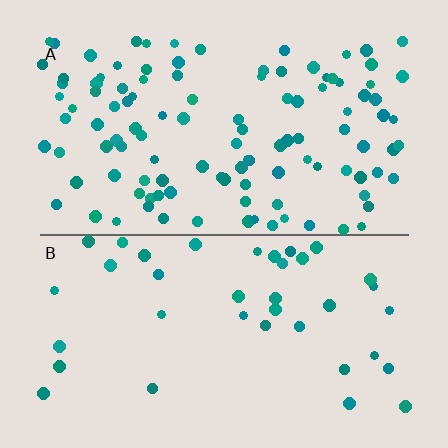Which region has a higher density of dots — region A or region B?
A (the top).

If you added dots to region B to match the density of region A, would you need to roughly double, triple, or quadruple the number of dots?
Approximately triple.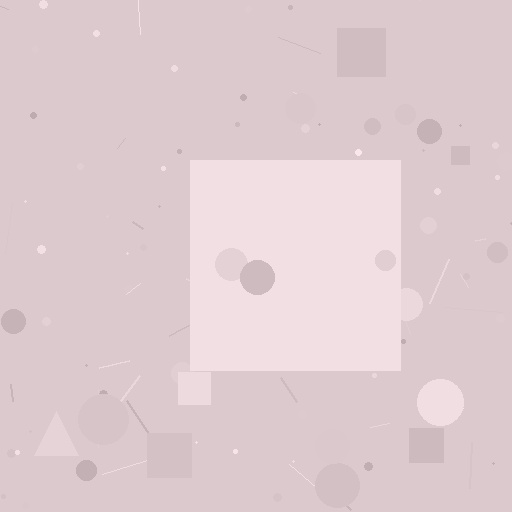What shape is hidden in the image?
A square is hidden in the image.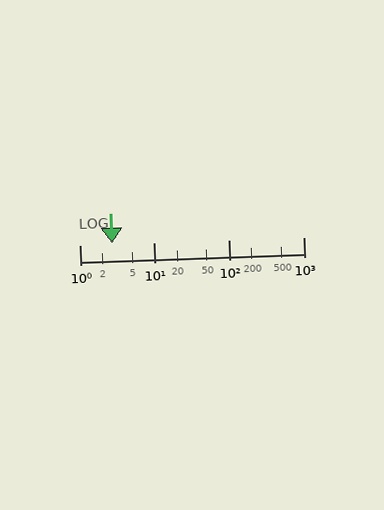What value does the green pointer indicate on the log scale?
The pointer indicates approximately 2.7.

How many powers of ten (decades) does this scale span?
The scale spans 3 decades, from 1 to 1000.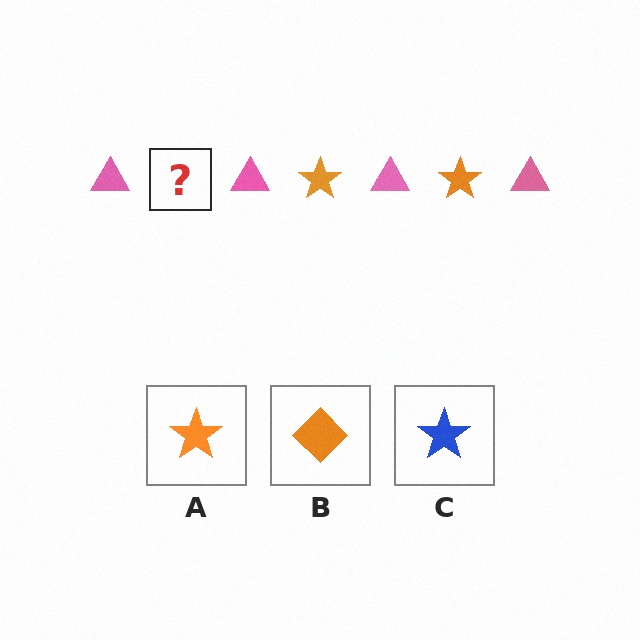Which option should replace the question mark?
Option A.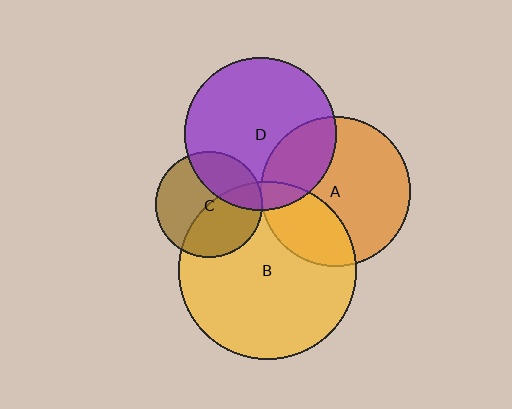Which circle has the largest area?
Circle B (yellow).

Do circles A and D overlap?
Yes.